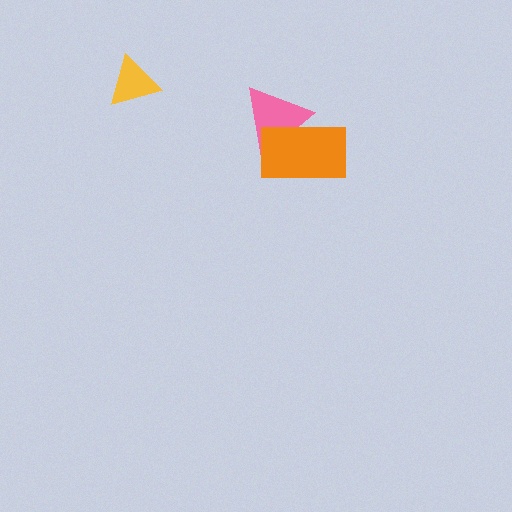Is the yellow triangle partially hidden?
No, no other shape covers it.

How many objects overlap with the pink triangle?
1 object overlaps with the pink triangle.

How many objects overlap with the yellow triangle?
0 objects overlap with the yellow triangle.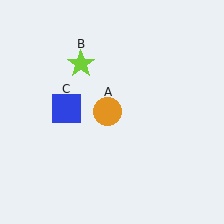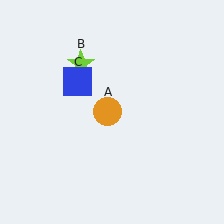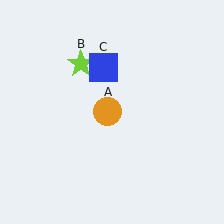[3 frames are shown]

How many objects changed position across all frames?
1 object changed position: blue square (object C).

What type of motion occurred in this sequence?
The blue square (object C) rotated clockwise around the center of the scene.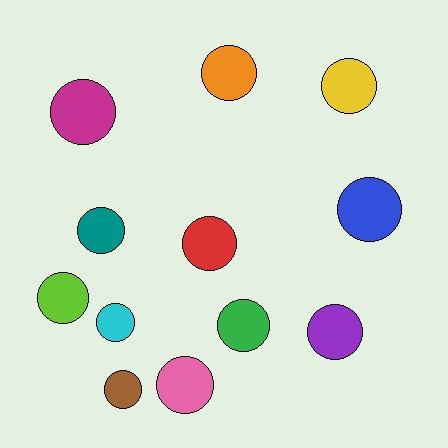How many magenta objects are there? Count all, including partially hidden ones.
There is 1 magenta object.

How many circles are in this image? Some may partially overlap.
There are 12 circles.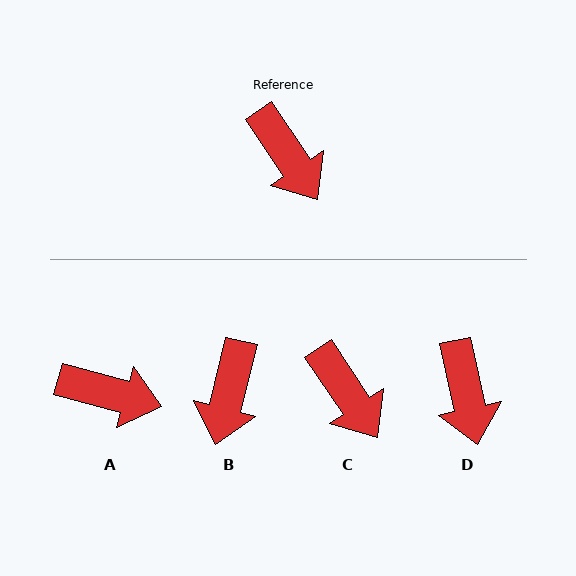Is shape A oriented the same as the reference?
No, it is off by about 41 degrees.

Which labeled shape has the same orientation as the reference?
C.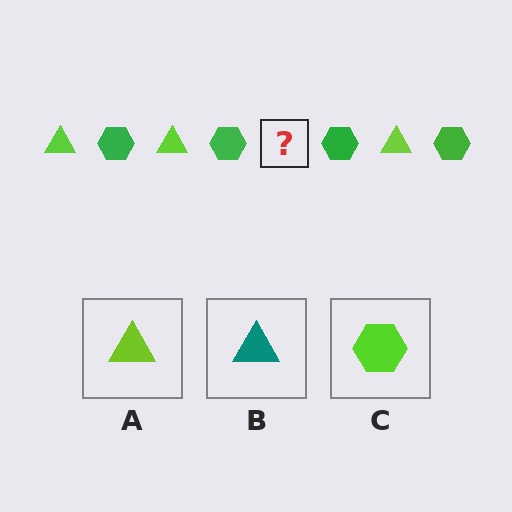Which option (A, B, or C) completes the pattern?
A.